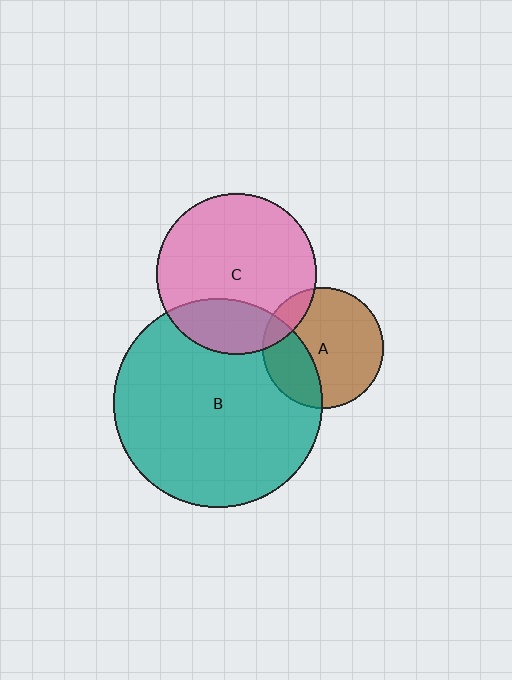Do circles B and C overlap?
Yes.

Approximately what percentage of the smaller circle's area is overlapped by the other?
Approximately 25%.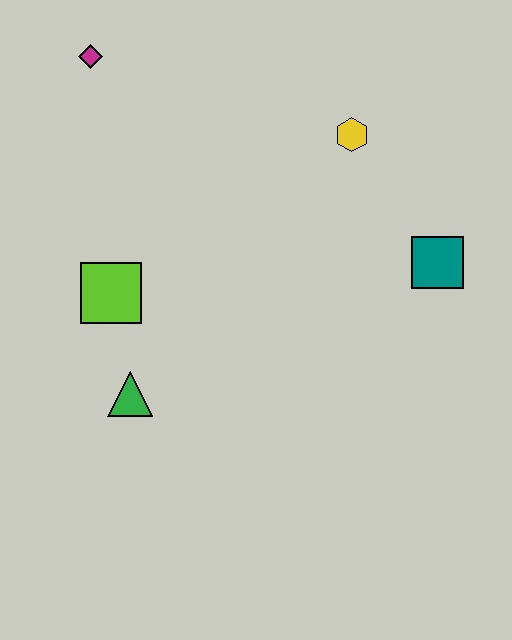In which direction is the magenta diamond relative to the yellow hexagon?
The magenta diamond is to the left of the yellow hexagon.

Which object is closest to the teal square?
The yellow hexagon is closest to the teal square.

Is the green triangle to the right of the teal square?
No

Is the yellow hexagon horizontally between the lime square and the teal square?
Yes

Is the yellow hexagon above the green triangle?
Yes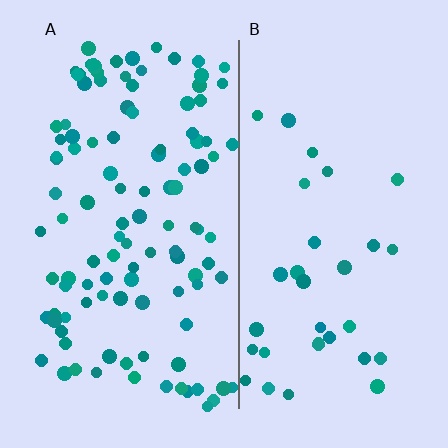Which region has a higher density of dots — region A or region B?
A (the left).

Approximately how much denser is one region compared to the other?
Approximately 3.3× — region A over region B.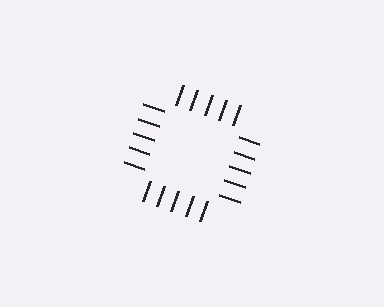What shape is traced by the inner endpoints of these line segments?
An illusory square — the line segments terminate on its edges but no continuous stroke is drawn.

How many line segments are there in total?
20 — 5 along each of the 4 edges.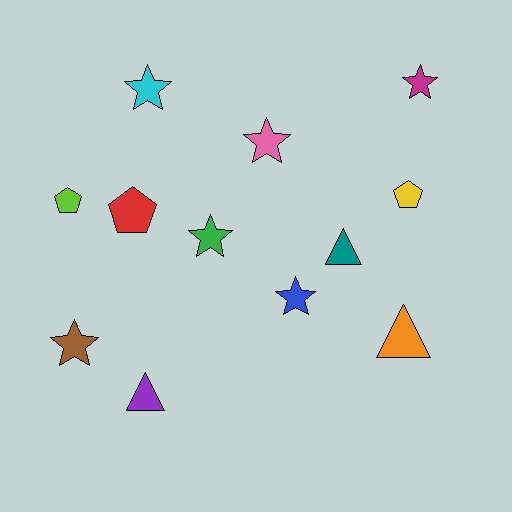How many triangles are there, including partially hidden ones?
There are 3 triangles.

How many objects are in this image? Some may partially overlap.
There are 12 objects.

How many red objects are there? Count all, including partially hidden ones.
There is 1 red object.